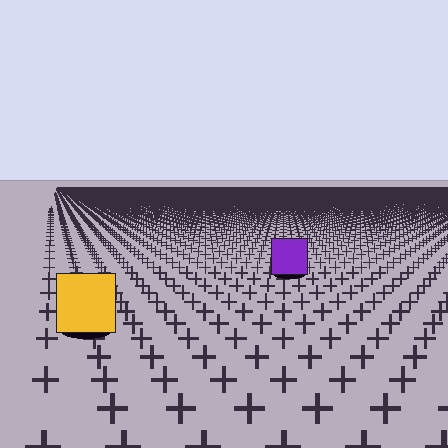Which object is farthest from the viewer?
The purple square is farthest from the viewer. It appears smaller and the ground texture around it is denser.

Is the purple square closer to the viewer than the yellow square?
No. The yellow square is closer — you can tell from the texture gradient: the ground texture is coarser near it.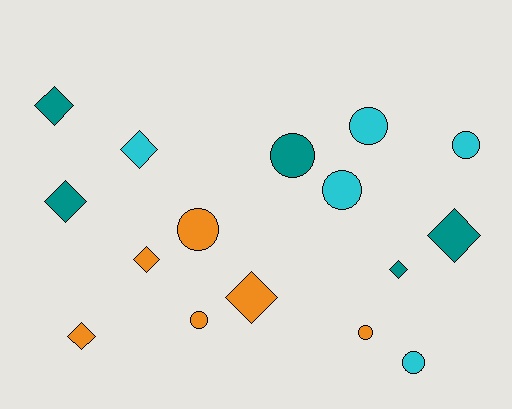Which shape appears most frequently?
Diamond, with 8 objects.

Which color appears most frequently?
Orange, with 6 objects.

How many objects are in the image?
There are 16 objects.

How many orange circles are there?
There are 3 orange circles.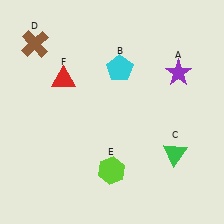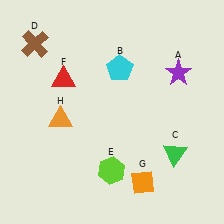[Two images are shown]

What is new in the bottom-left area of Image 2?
An orange triangle (H) was added in the bottom-left area of Image 2.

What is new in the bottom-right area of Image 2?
An orange diamond (G) was added in the bottom-right area of Image 2.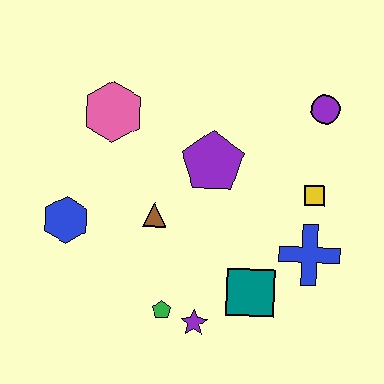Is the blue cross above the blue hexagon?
No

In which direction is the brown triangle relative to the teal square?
The brown triangle is to the left of the teal square.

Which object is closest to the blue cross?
The yellow square is closest to the blue cross.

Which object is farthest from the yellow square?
The blue hexagon is farthest from the yellow square.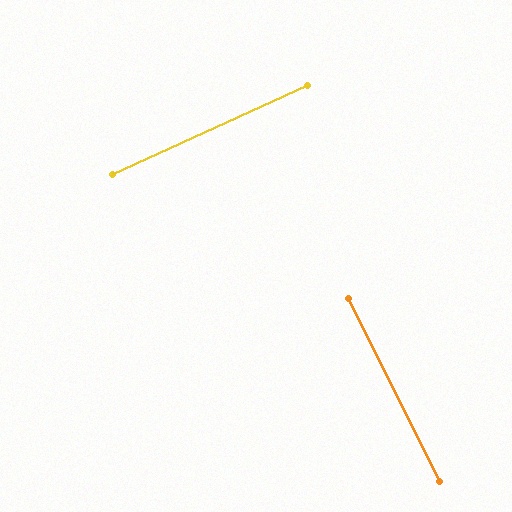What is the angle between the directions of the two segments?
Approximately 88 degrees.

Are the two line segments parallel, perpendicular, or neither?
Perpendicular — they meet at approximately 88°.